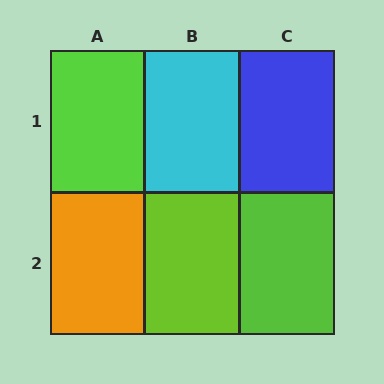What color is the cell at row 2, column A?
Orange.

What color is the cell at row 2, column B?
Lime.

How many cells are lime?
3 cells are lime.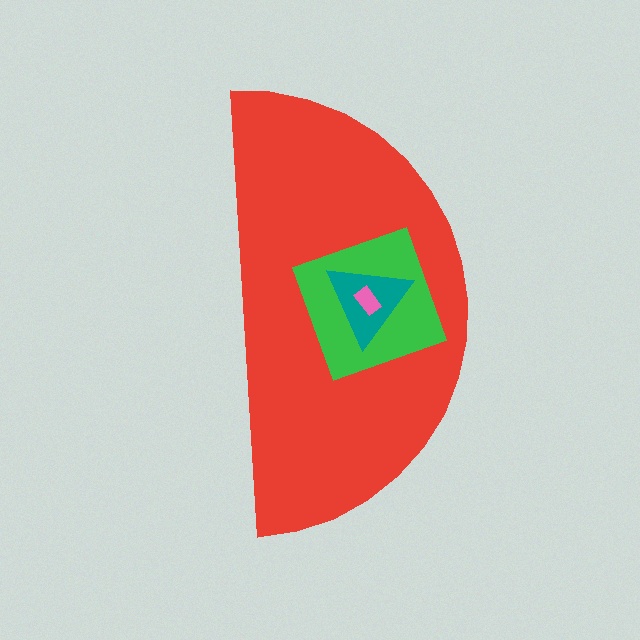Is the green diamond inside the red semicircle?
Yes.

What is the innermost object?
The pink rectangle.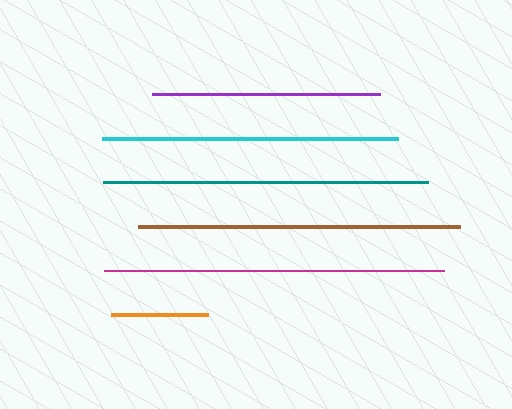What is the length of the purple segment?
The purple segment is approximately 227 pixels long.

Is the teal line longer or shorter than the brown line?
The teal line is longer than the brown line.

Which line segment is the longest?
The magenta line is the longest at approximately 340 pixels.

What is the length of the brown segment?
The brown segment is approximately 323 pixels long.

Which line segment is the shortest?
The orange line is the shortest at approximately 97 pixels.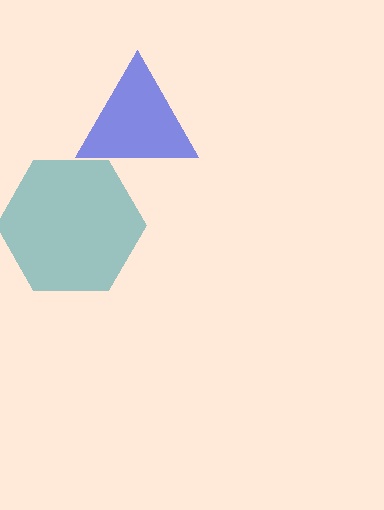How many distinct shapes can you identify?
There are 2 distinct shapes: a blue triangle, a teal hexagon.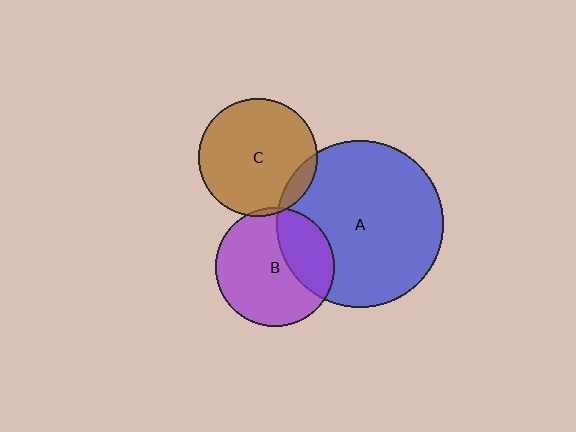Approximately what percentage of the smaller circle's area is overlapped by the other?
Approximately 10%.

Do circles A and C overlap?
Yes.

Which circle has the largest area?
Circle A (blue).